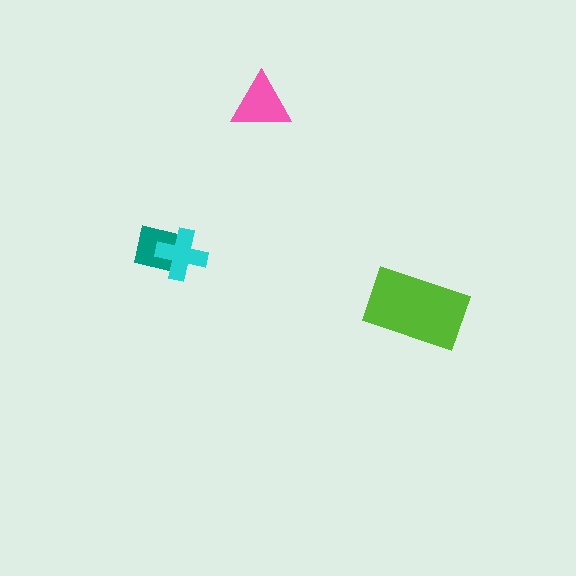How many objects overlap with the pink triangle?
0 objects overlap with the pink triangle.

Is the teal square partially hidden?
Yes, it is partially covered by another shape.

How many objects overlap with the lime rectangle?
0 objects overlap with the lime rectangle.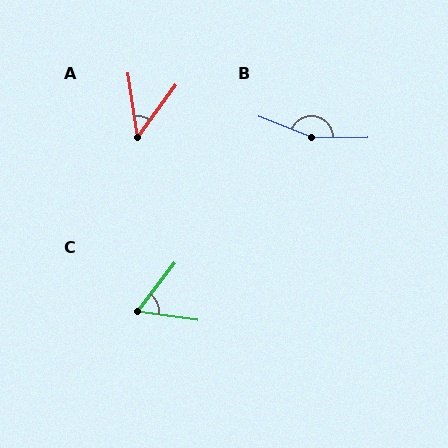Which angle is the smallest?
A, at approximately 44 degrees.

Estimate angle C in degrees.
Approximately 61 degrees.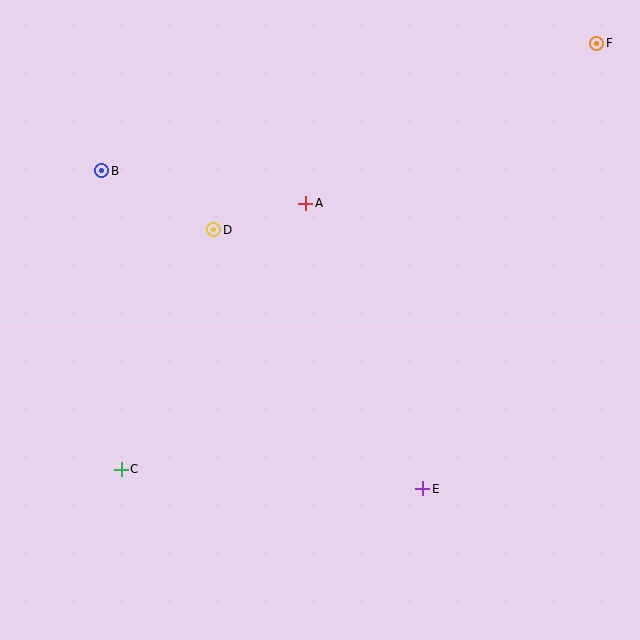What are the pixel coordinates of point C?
Point C is at (121, 469).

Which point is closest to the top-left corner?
Point B is closest to the top-left corner.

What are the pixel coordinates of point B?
Point B is at (102, 171).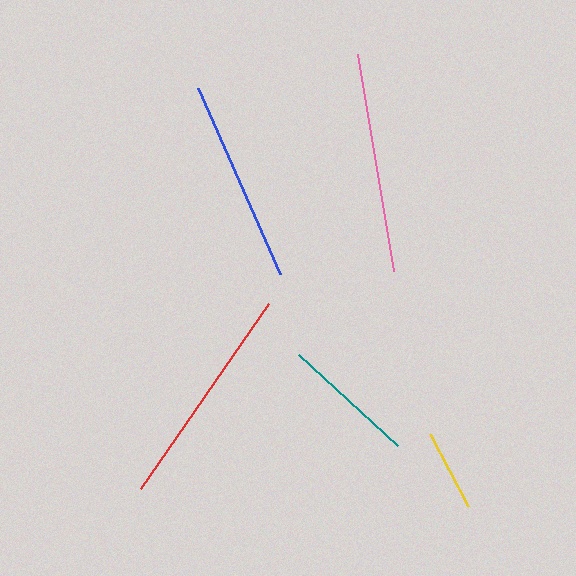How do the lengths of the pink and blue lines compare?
The pink and blue lines are approximately the same length.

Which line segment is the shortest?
The yellow line is the shortest at approximately 82 pixels.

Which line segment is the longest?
The red line is the longest at approximately 225 pixels.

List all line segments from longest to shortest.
From longest to shortest: red, pink, blue, teal, yellow.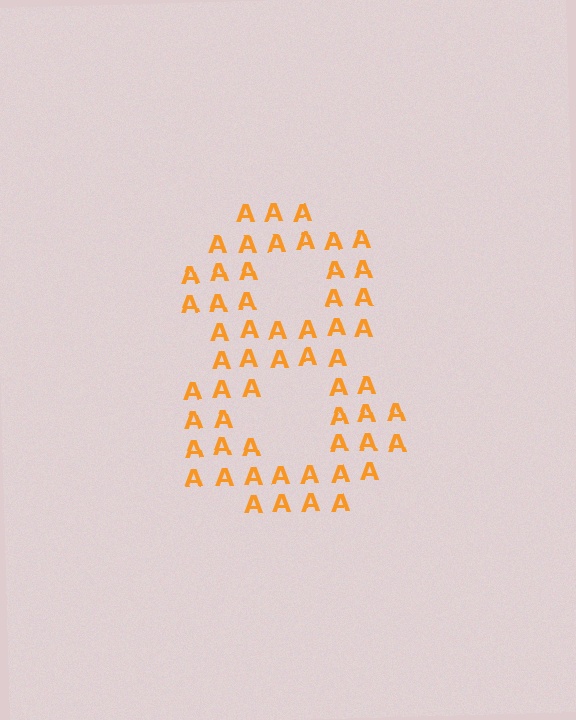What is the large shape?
The large shape is the digit 8.